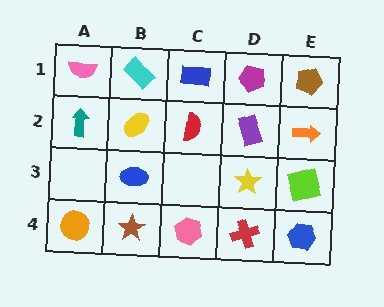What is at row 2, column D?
A purple rectangle.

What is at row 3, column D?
A yellow star.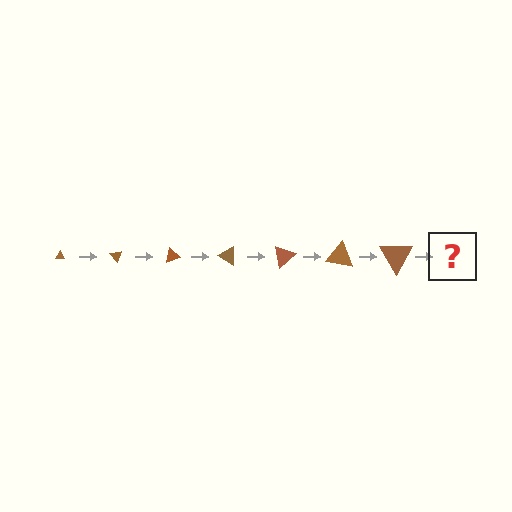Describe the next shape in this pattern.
It should be a triangle, larger than the previous one and rotated 350 degrees from the start.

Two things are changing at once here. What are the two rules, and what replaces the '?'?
The two rules are that the triangle grows larger each step and it rotates 50 degrees each step. The '?' should be a triangle, larger than the previous one and rotated 350 degrees from the start.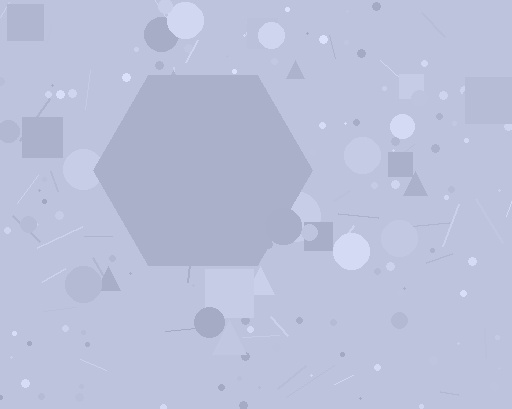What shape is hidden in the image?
A hexagon is hidden in the image.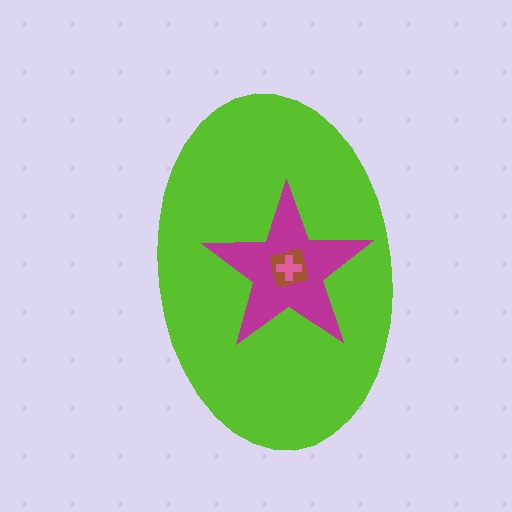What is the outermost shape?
The lime ellipse.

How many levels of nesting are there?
4.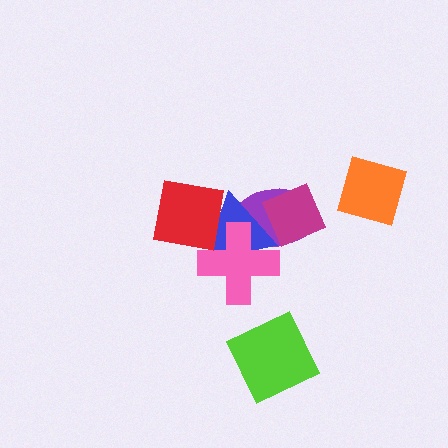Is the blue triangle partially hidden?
Yes, it is partially covered by another shape.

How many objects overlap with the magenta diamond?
2 objects overlap with the magenta diamond.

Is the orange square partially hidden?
No, no other shape covers it.